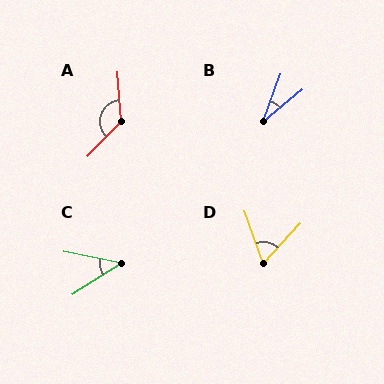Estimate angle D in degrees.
Approximately 62 degrees.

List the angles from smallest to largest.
B (31°), C (44°), D (62°), A (131°).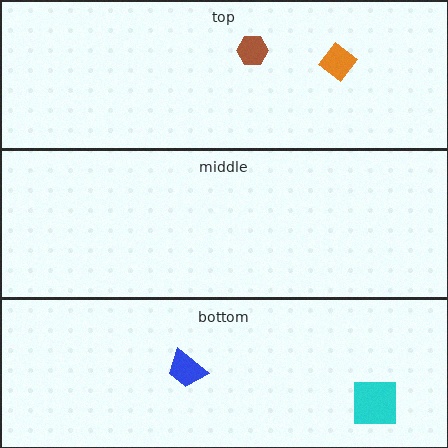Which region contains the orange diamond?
The top region.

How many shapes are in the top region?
2.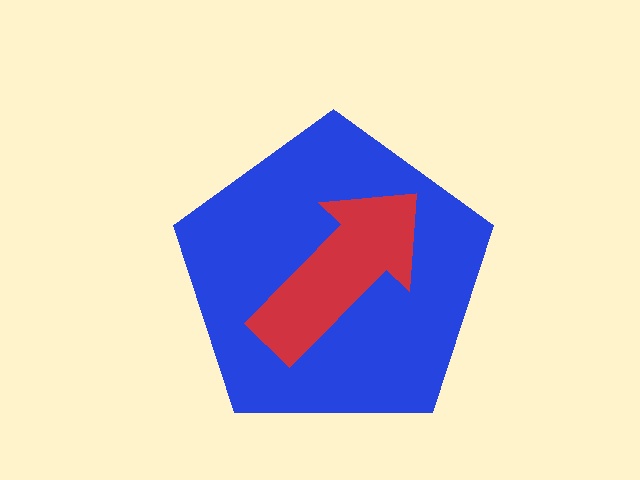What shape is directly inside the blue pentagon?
The red arrow.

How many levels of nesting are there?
2.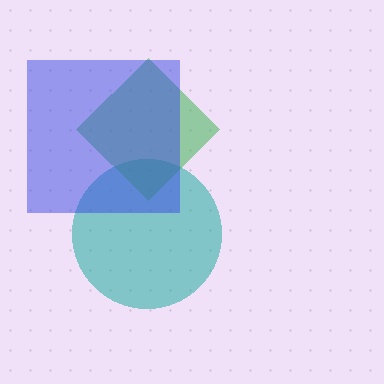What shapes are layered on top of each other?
The layered shapes are: a teal circle, a green diamond, a blue square.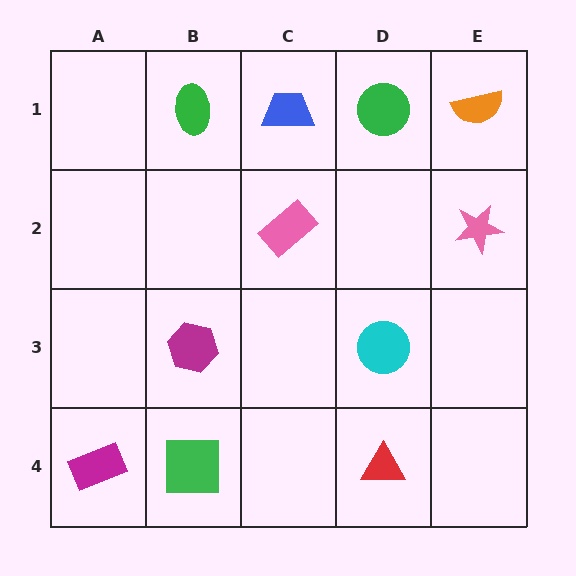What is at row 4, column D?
A red triangle.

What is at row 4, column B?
A green square.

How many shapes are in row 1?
4 shapes.